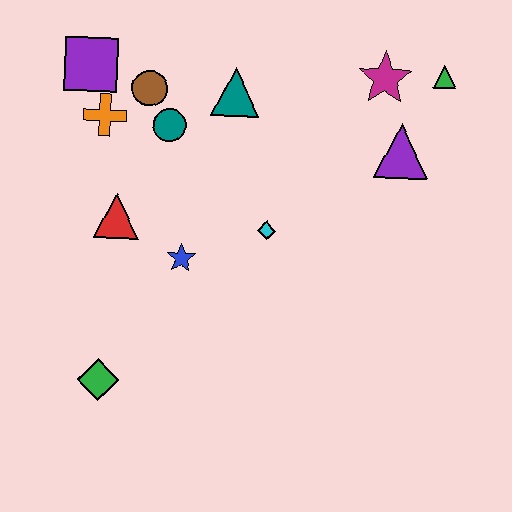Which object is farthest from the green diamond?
The green triangle is farthest from the green diamond.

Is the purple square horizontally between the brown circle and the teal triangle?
No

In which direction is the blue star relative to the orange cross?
The blue star is below the orange cross.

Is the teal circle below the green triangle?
Yes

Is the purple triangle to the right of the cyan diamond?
Yes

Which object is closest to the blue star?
The red triangle is closest to the blue star.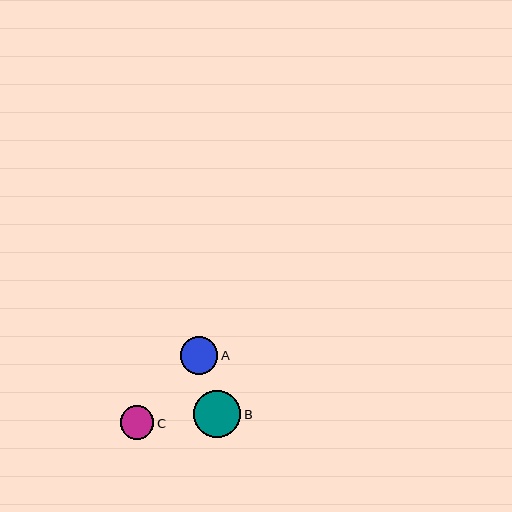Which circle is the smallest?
Circle C is the smallest with a size of approximately 34 pixels.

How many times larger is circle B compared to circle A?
Circle B is approximately 1.3 times the size of circle A.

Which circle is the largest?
Circle B is the largest with a size of approximately 47 pixels.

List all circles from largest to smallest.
From largest to smallest: B, A, C.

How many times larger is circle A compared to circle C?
Circle A is approximately 1.1 times the size of circle C.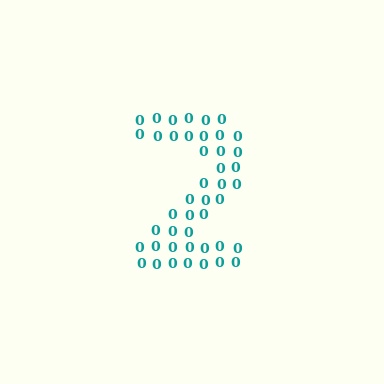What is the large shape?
The large shape is the digit 2.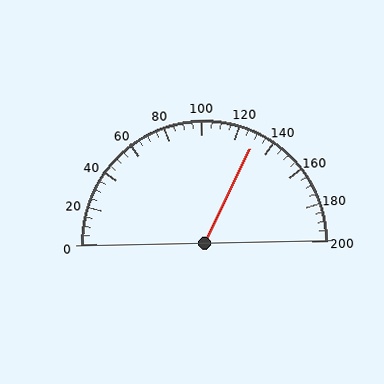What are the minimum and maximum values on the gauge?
The gauge ranges from 0 to 200.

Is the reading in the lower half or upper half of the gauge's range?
The reading is in the upper half of the range (0 to 200).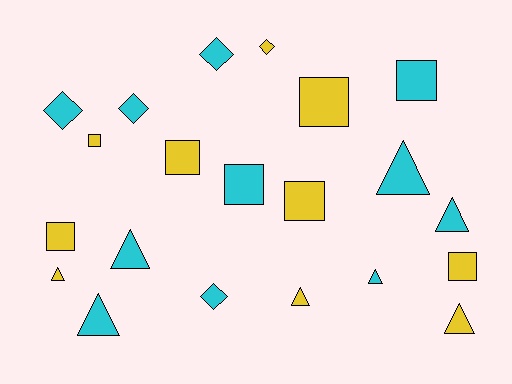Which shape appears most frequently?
Triangle, with 8 objects.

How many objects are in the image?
There are 21 objects.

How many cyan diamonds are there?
There are 4 cyan diamonds.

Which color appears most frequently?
Cyan, with 11 objects.